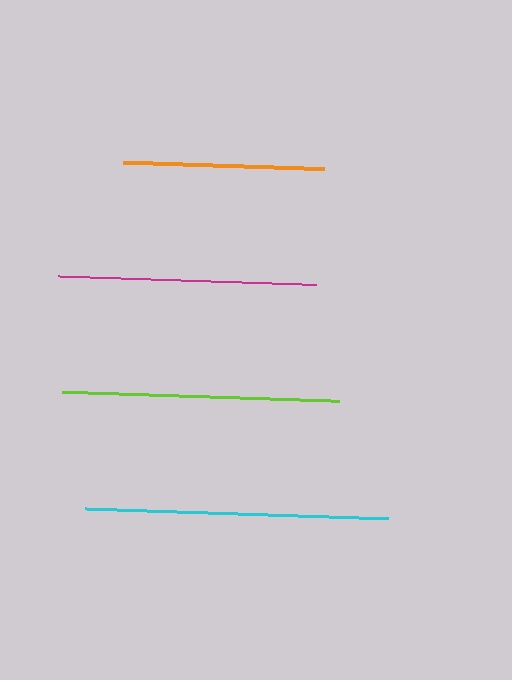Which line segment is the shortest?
The orange line is the shortest at approximately 201 pixels.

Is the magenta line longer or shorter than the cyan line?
The cyan line is longer than the magenta line.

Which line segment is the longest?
The cyan line is the longest at approximately 303 pixels.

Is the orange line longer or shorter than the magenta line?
The magenta line is longer than the orange line.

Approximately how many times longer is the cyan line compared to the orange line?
The cyan line is approximately 1.5 times the length of the orange line.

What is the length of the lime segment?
The lime segment is approximately 277 pixels long.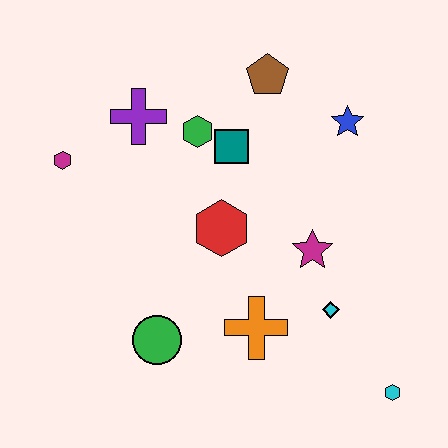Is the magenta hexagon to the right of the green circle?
No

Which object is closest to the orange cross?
The cyan diamond is closest to the orange cross.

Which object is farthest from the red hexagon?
The cyan hexagon is farthest from the red hexagon.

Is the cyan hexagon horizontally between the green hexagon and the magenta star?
No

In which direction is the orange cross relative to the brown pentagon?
The orange cross is below the brown pentagon.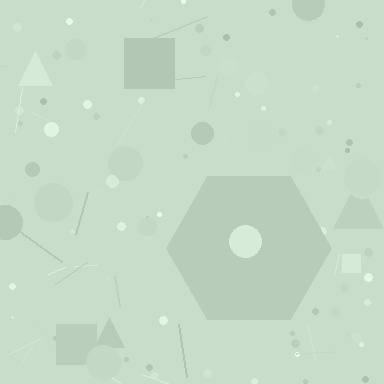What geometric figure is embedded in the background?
A hexagon is embedded in the background.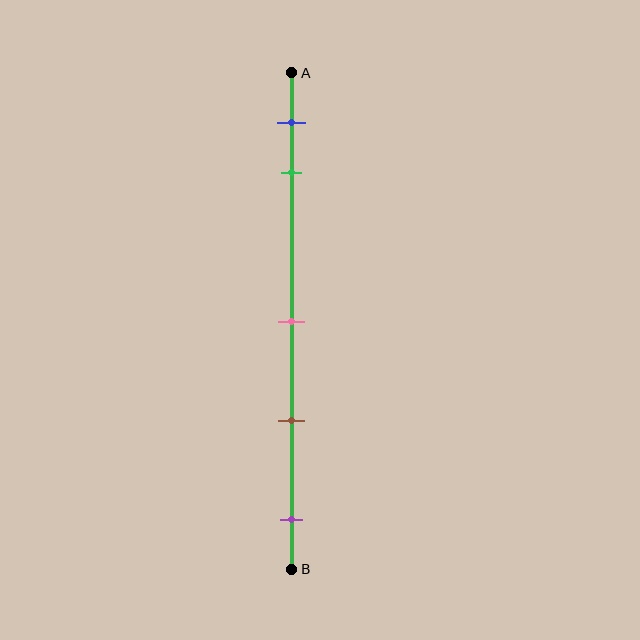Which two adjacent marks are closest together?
The blue and green marks are the closest adjacent pair.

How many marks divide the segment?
There are 5 marks dividing the segment.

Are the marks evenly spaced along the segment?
No, the marks are not evenly spaced.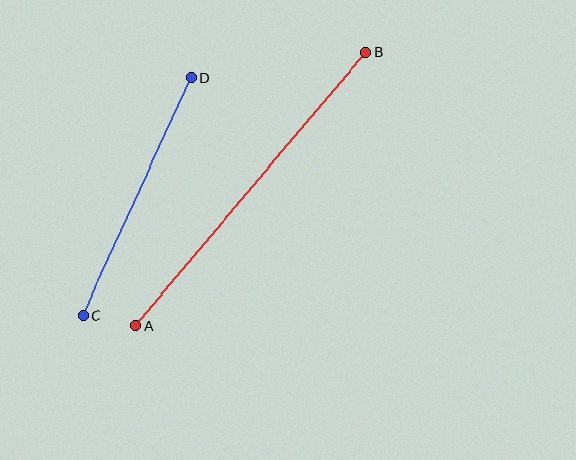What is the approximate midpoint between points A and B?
The midpoint is at approximately (251, 189) pixels.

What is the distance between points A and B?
The distance is approximately 357 pixels.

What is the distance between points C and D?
The distance is approximately 261 pixels.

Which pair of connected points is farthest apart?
Points A and B are farthest apart.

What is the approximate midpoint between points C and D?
The midpoint is at approximately (137, 196) pixels.